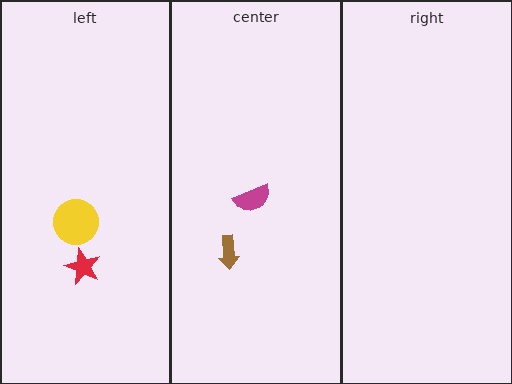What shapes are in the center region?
The brown arrow, the magenta semicircle.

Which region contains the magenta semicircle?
The center region.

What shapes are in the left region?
The red star, the yellow circle.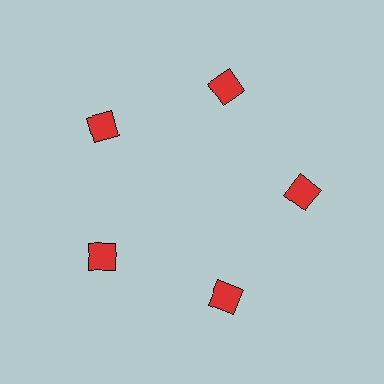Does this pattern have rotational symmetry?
Yes, this pattern has 5-fold rotational symmetry. It looks the same after rotating 72 degrees around the center.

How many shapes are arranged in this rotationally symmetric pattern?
There are 5 shapes, arranged in 5 groups of 1.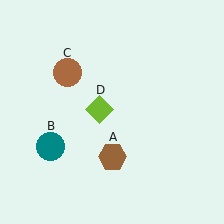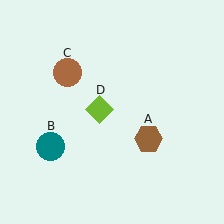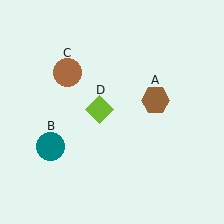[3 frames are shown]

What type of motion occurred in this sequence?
The brown hexagon (object A) rotated counterclockwise around the center of the scene.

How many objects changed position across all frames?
1 object changed position: brown hexagon (object A).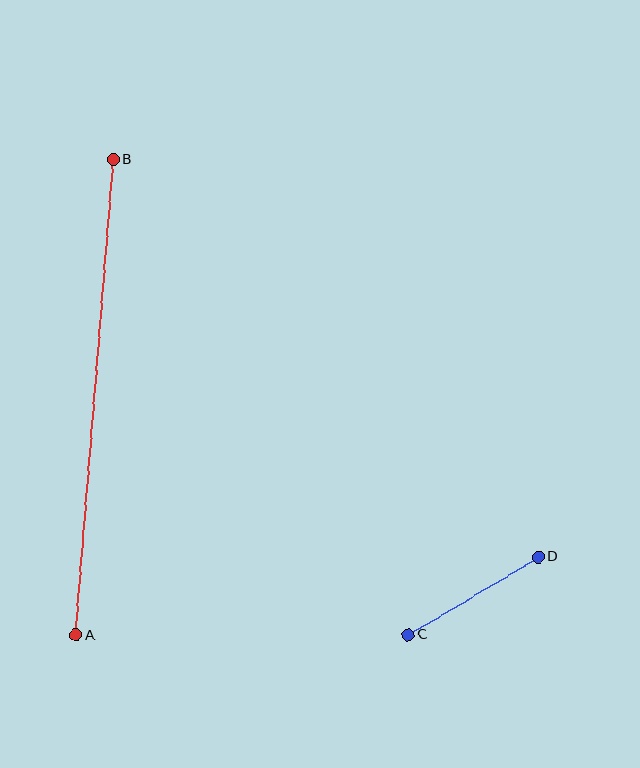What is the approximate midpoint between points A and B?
The midpoint is at approximately (95, 397) pixels.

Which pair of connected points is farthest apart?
Points A and B are farthest apart.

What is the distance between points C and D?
The distance is approximately 152 pixels.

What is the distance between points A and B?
The distance is approximately 477 pixels.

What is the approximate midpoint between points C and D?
The midpoint is at approximately (473, 596) pixels.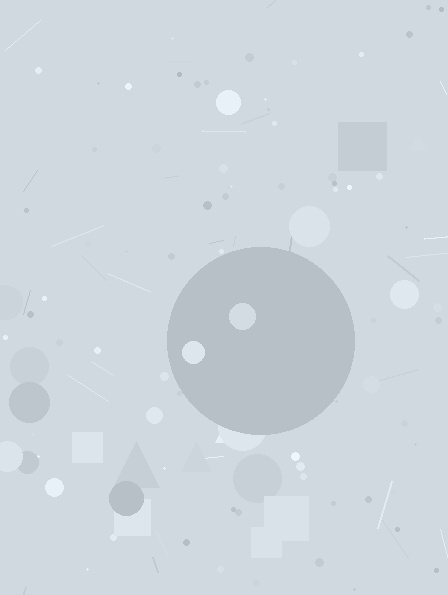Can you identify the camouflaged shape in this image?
The camouflaged shape is a circle.